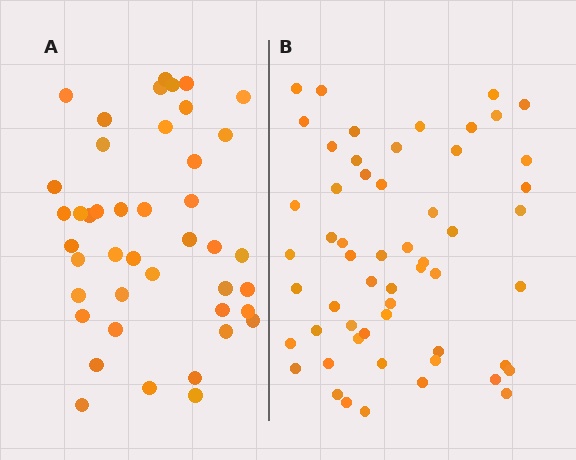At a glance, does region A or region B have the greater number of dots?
Region B (the right region) has more dots.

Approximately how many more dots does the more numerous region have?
Region B has approximately 15 more dots than region A.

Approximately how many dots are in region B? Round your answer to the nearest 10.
About 60 dots. (The exact count is 56, which rounds to 60.)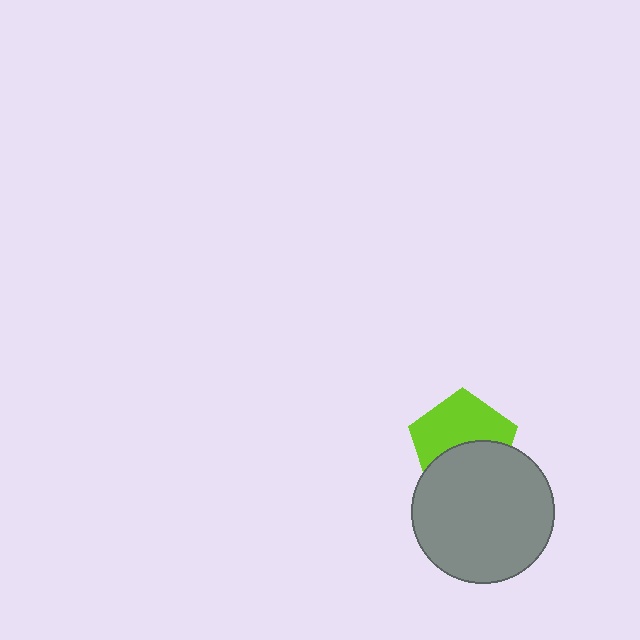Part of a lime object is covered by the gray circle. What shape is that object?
It is a pentagon.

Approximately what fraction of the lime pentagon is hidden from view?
Roughly 45% of the lime pentagon is hidden behind the gray circle.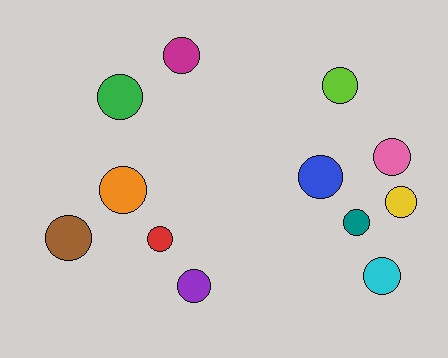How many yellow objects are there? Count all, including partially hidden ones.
There is 1 yellow object.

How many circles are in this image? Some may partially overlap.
There are 12 circles.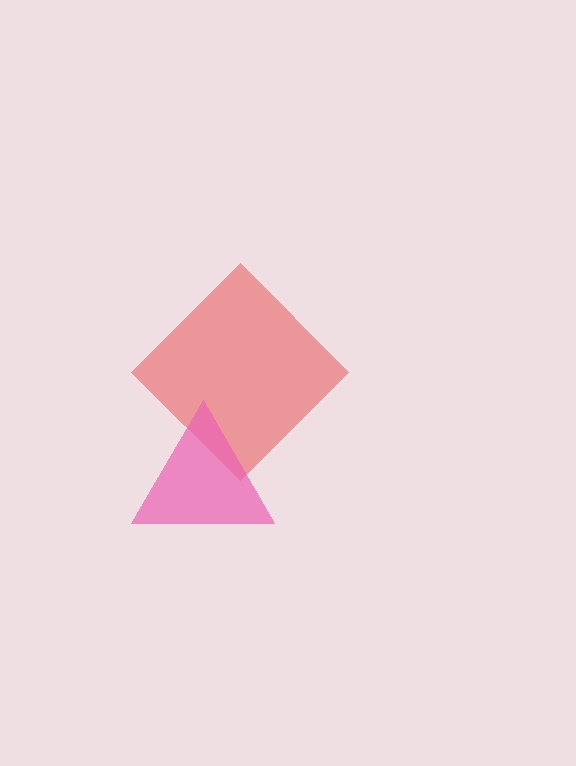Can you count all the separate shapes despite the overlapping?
Yes, there are 2 separate shapes.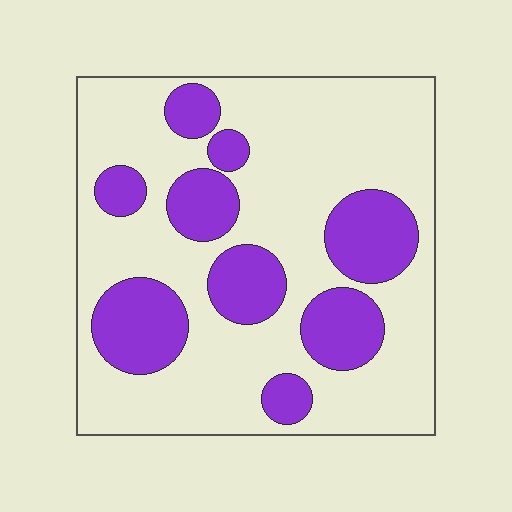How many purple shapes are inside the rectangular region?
9.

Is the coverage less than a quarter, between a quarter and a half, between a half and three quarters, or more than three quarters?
Between a quarter and a half.